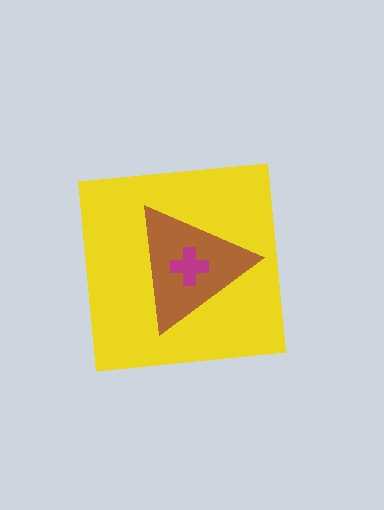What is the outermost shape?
The yellow square.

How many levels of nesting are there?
3.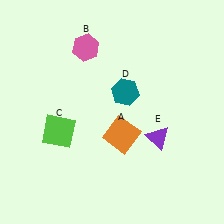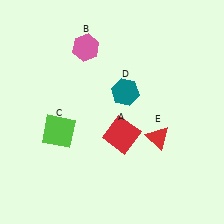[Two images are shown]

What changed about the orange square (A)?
In Image 1, A is orange. In Image 2, it changed to red.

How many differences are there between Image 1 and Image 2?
There are 2 differences between the two images.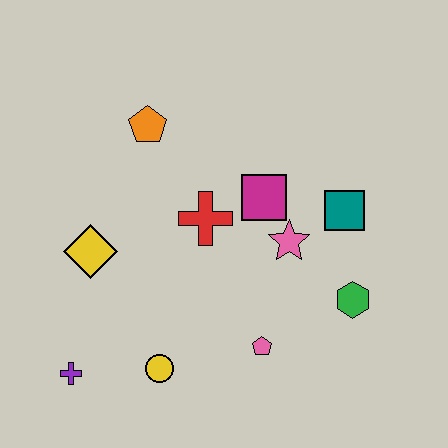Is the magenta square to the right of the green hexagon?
No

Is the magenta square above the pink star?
Yes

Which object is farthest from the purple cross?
The teal square is farthest from the purple cross.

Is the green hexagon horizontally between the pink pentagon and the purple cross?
No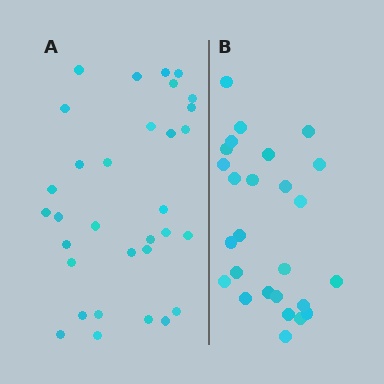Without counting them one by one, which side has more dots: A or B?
Region A (the left region) has more dots.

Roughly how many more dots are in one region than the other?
Region A has about 6 more dots than region B.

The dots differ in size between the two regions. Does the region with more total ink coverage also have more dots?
No. Region B has more total ink coverage because its dots are larger, but region A actually contains more individual dots. Total area can be misleading — the number of items is what matters here.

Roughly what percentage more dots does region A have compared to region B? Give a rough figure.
About 25% more.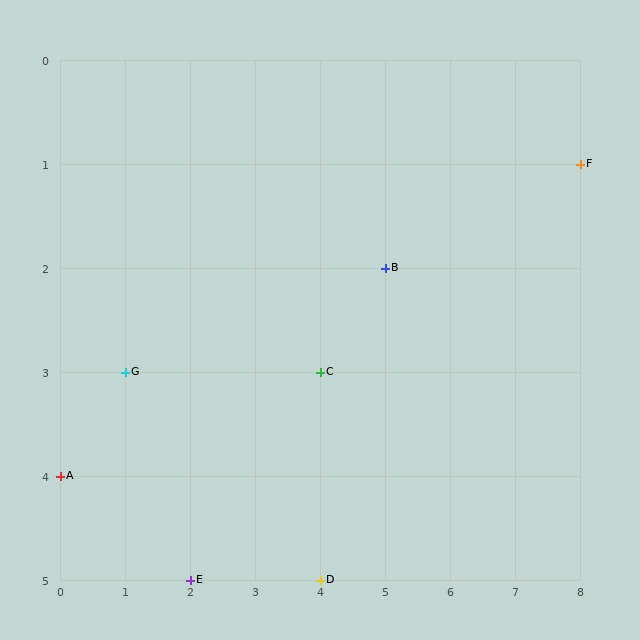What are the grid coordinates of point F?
Point F is at grid coordinates (8, 1).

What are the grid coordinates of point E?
Point E is at grid coordinates (2, 5).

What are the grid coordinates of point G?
Point G is at grid coordinates (1, 3).